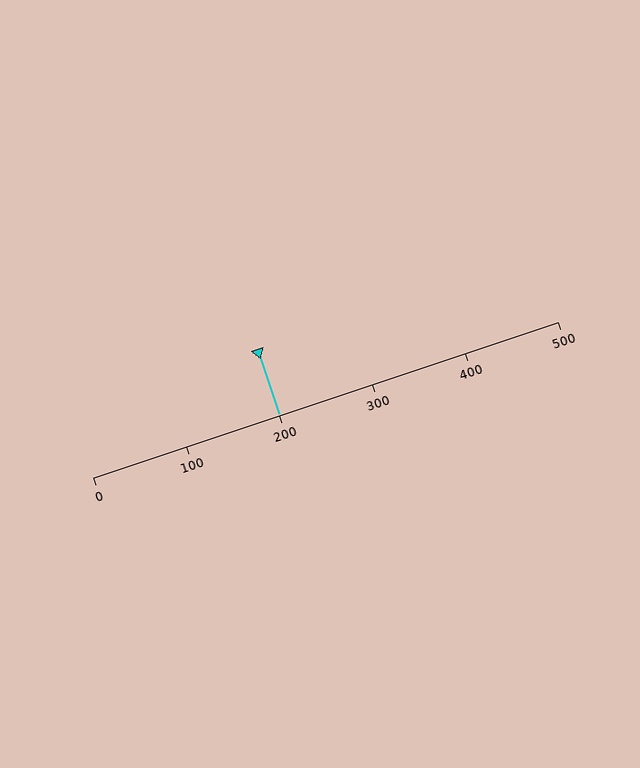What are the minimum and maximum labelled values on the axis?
The axis runs from 0 to 500.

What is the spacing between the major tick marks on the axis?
The major ticks are spaced 100 apart.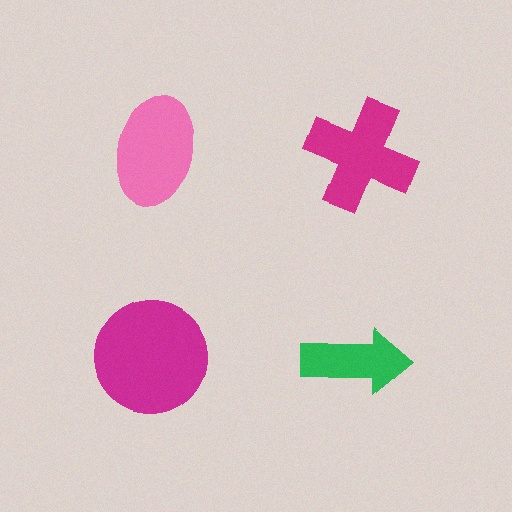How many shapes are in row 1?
2 shapes.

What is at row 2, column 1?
A magenta circle.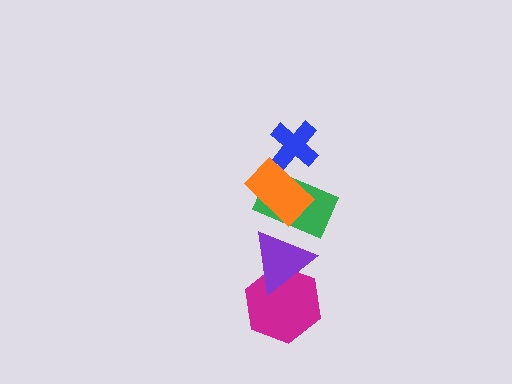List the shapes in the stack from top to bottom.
From top to bottom: the blue cross, the orange rectangle, the green rectangle, the purple triangle, the magenta hexagon.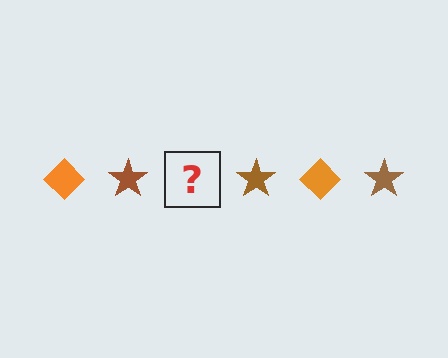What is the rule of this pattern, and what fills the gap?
The rule is that the pattern alternates between orange diamond and brown star. The gap should be filled with an orange diamond.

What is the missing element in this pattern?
The missing element is an orange diamond.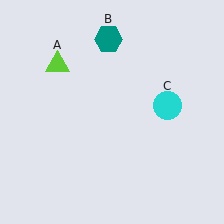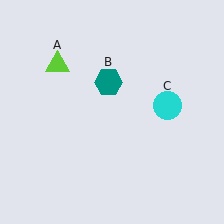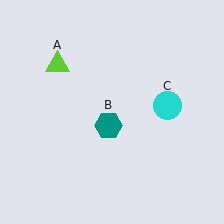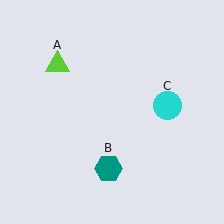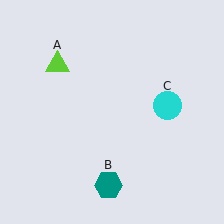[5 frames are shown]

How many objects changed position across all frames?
1 object changed position: teal hexagon (object B).